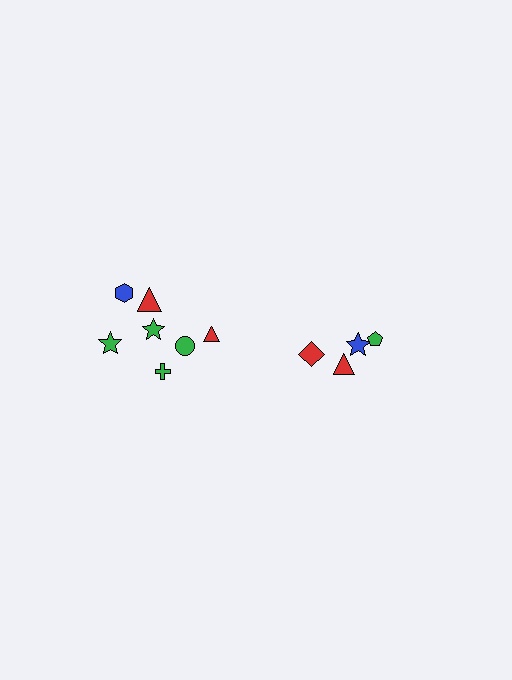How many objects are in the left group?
There are 7 objects.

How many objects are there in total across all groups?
There are 11 objects.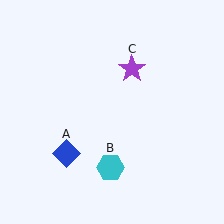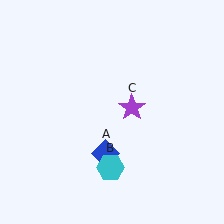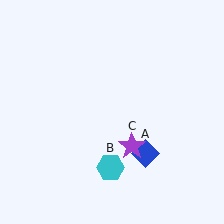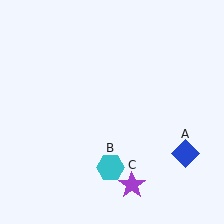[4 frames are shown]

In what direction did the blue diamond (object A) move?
The blue diamond (object A) moved right.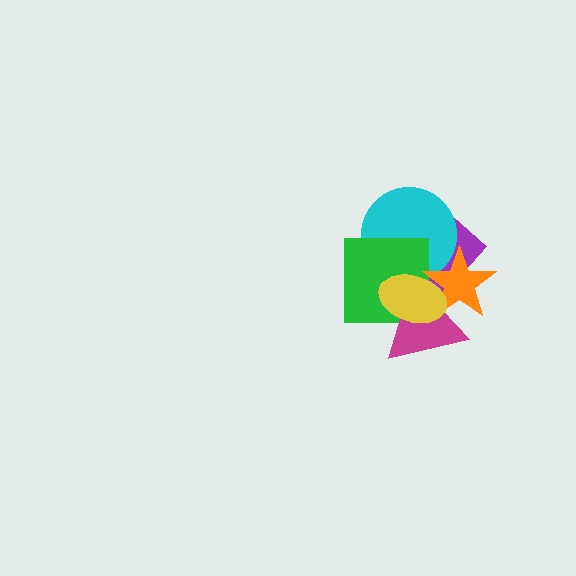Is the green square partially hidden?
Yes, it is partially covered by another shape.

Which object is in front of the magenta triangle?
The yellow ellipse is in front of the magenta triangle.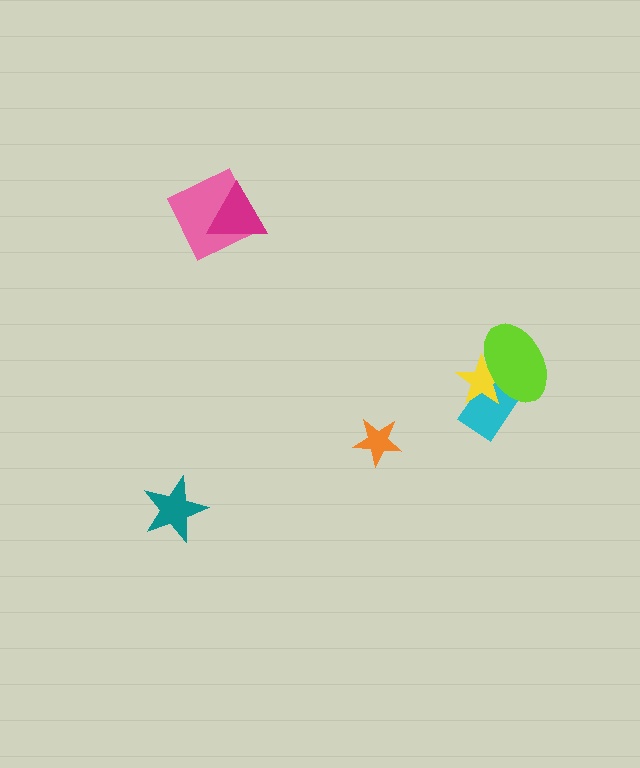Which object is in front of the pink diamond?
The magenta triangle is in front of the pink diamond.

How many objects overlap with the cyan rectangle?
2 objects overlap with the cyan rectangle.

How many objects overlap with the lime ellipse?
2 objects overlap with the lime ellipse.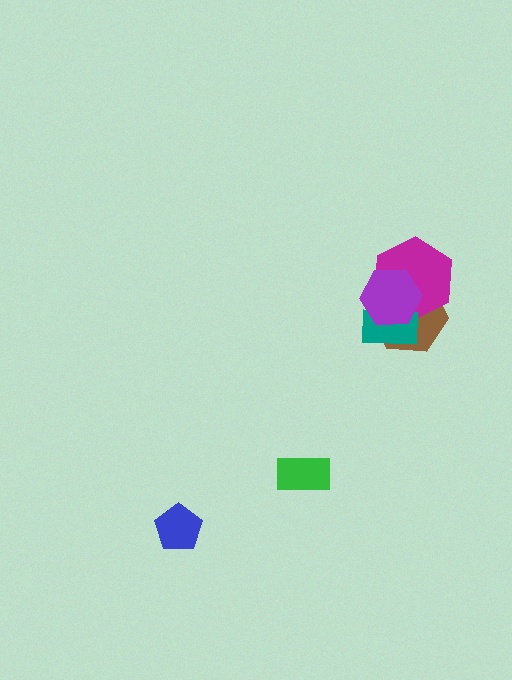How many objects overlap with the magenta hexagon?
3 objects overlap with the magenta hexagon.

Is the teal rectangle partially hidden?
Yes, it is partially covered by another shape.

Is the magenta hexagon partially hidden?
Yes, it is partially covered by another shape.